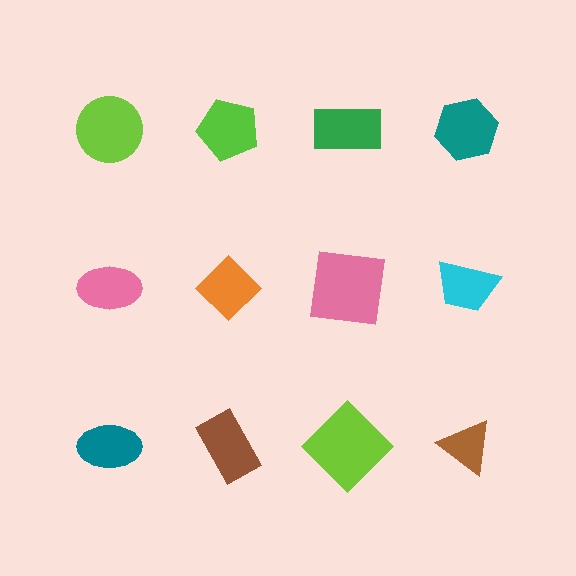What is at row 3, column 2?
A brown rectangle.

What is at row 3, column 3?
A lime diamond.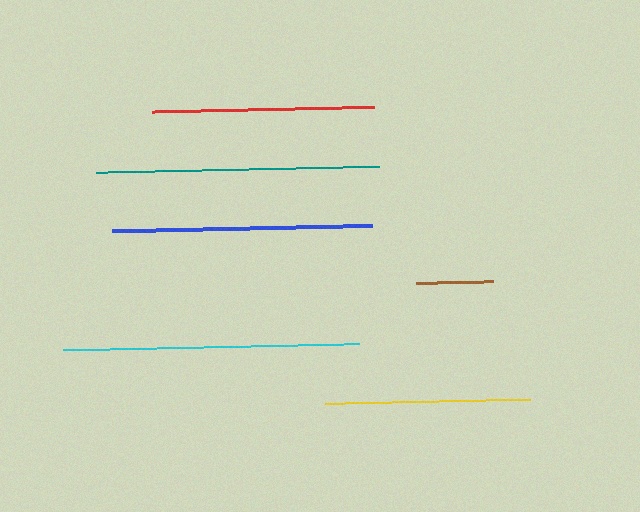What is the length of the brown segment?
The brown segment is approximately 77 pixels long.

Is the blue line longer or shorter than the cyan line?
The cyan line is longer than the blue line.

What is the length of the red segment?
The red segment is approximately 222 pixels long.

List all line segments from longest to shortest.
From longest to shortest: cyan, teal, blue, red, yellow, brown.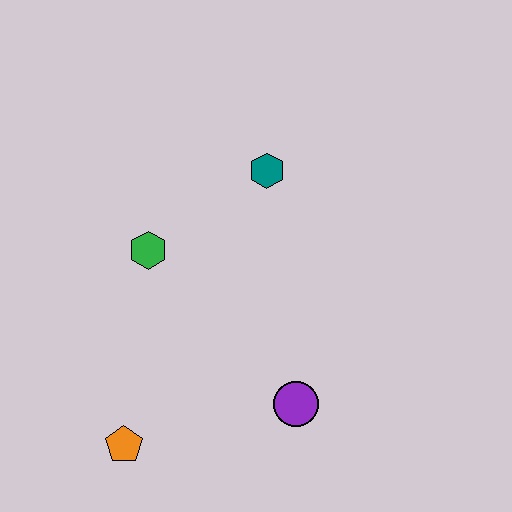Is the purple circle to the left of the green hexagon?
No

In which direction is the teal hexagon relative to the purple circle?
The teal hexagon is above the purple circle.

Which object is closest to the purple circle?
The orange pentagon is closest to the purple circle.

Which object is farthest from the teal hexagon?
The orange pentagon is farthest from the teal hexagon.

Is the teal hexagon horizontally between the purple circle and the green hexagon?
Yes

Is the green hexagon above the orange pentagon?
Yes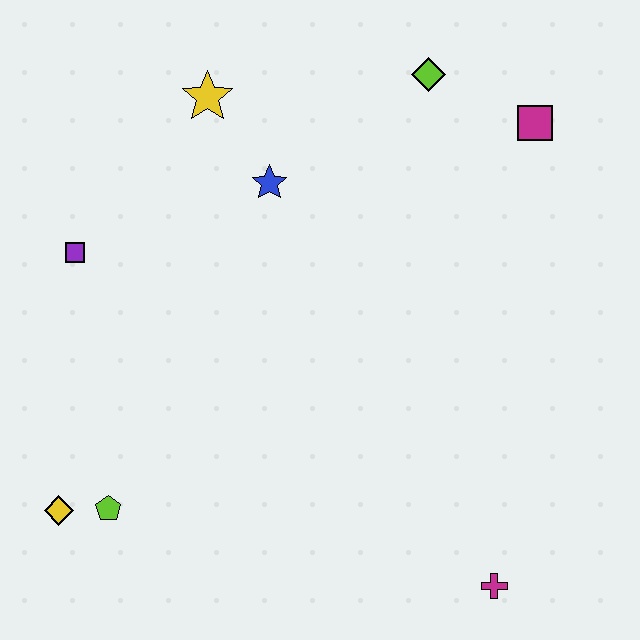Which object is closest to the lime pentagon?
The yellow diamond is closest to the lime pentagon.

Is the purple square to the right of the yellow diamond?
Yes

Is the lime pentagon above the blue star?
No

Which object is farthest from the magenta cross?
The yellow star is farthest from the magenta cross.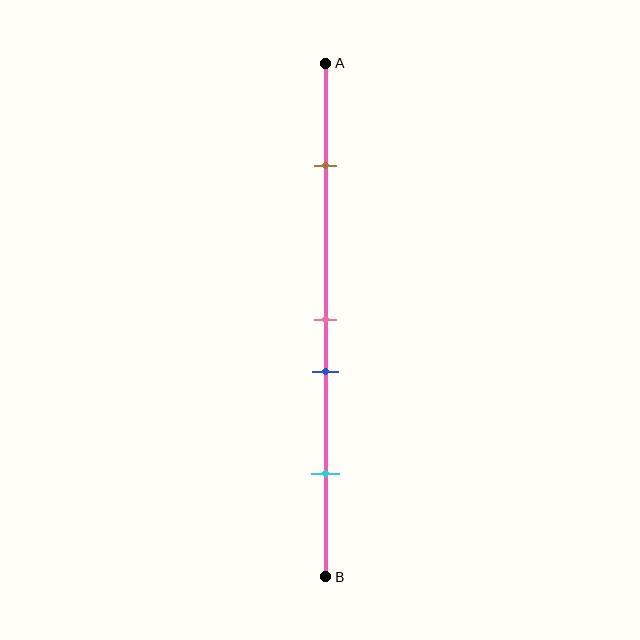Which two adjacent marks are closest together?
The pink and blue marks are the closest adjacent pair.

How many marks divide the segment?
There are 4 marks dividing the segment.